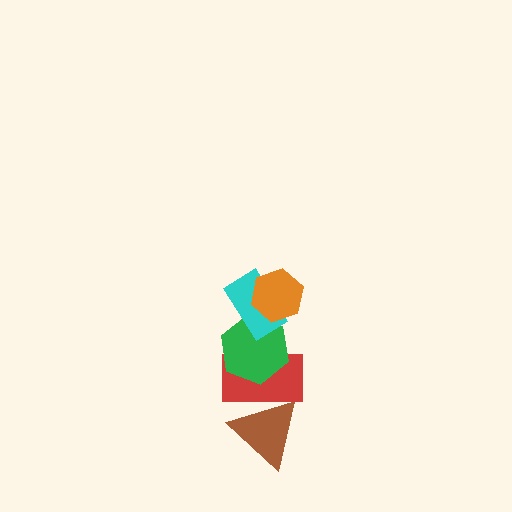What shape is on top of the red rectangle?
The green hexagon is on top of the red rectangle.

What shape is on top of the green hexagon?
The cyan rectangle is on top of the green hexagon.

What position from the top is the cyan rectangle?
The cyan rectangle is 2nd from the top.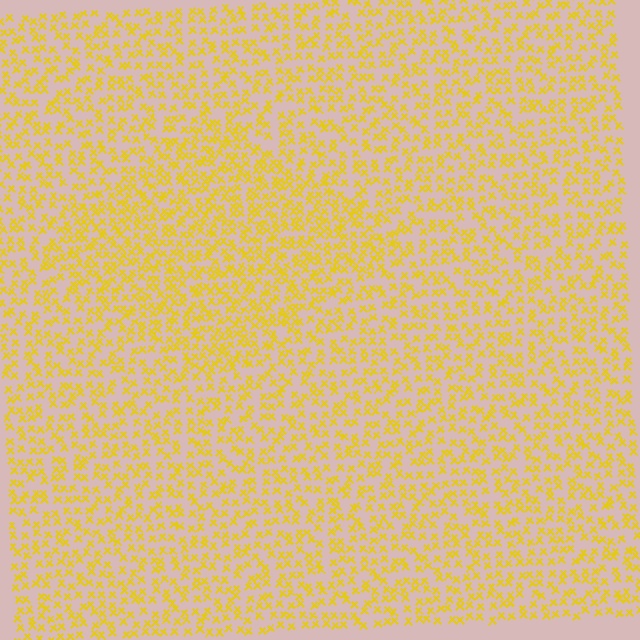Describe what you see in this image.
The image contains small yellow elements arranged at two different densities. A diamond-shaped region is visible where the elements are more densely packed than the surrounding area.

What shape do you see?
I see a diamond.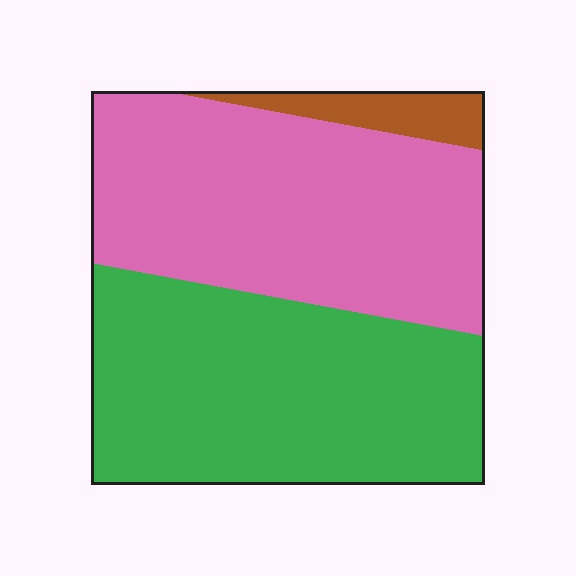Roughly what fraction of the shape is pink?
Pink takes up about one half (1/2) of the shape.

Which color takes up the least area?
Brown, at roughly 5%.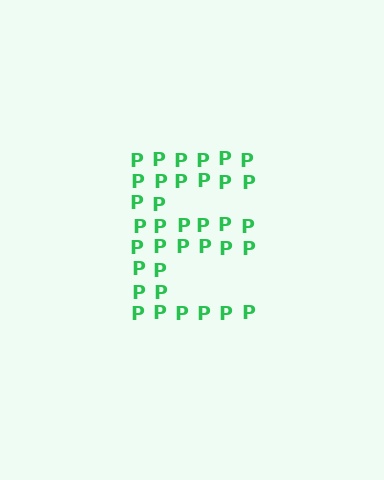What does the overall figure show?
The overall figure shows the letter E.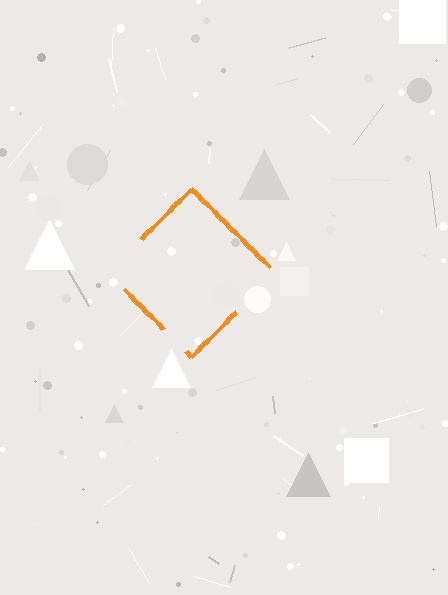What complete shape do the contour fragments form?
The contour fragments form a diamond.